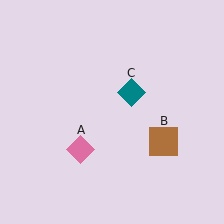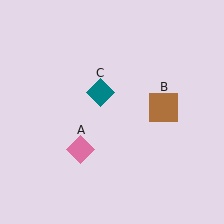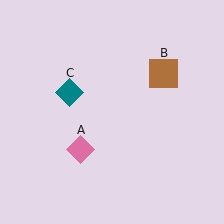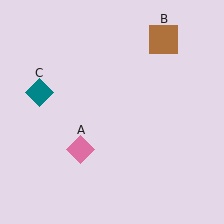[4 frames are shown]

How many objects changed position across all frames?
2 objects changed position: brown square (object B), teal diamond (object C).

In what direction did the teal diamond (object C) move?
The teal diamond (object C) moved left.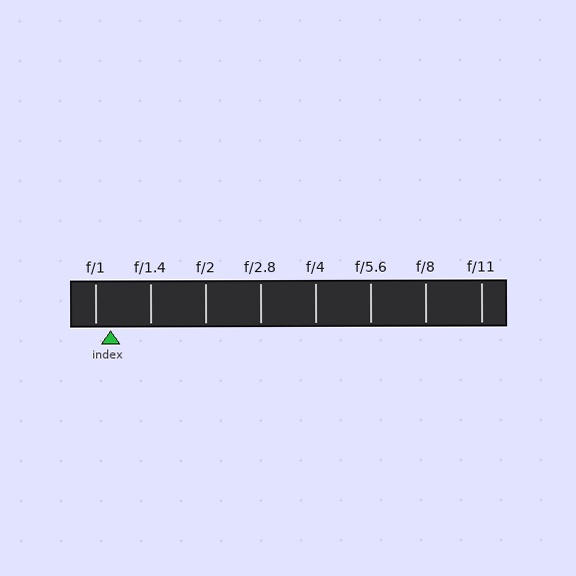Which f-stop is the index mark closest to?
The index mark is closest to f/1.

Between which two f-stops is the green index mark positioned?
The index mark is between f/1 and f/1.4.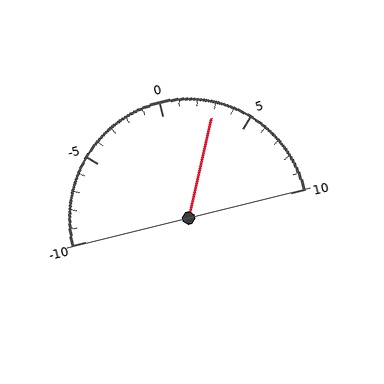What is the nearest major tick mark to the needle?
The nearest major tick mark is 5.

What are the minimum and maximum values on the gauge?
The gauge ranges from -10 to 10.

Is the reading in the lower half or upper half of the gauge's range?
The reading is in the upper half of the range (-10 to 10).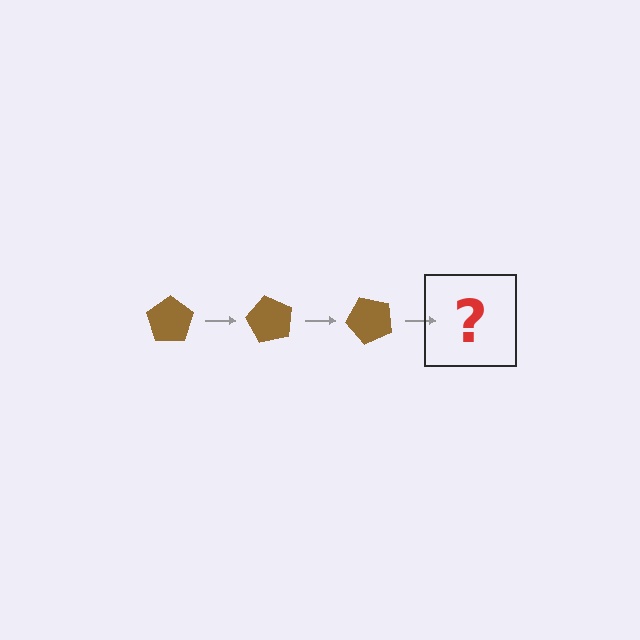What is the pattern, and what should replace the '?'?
The pattern is that the pentagon rotates 60 degrees each step. The '?' should be a brown pentagon rotated 180 degrees.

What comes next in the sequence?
The next element should be a brown pentagon rotated 180 degrees.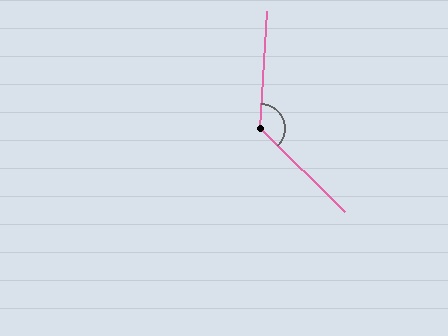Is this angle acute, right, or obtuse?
It is obtuse.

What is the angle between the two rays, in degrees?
Approximately 131 degrees.